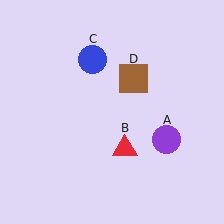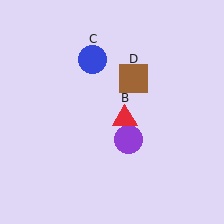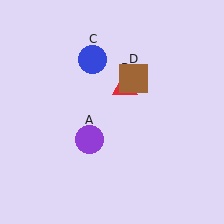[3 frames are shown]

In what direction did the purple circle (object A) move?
The purple circle (object A) moved left.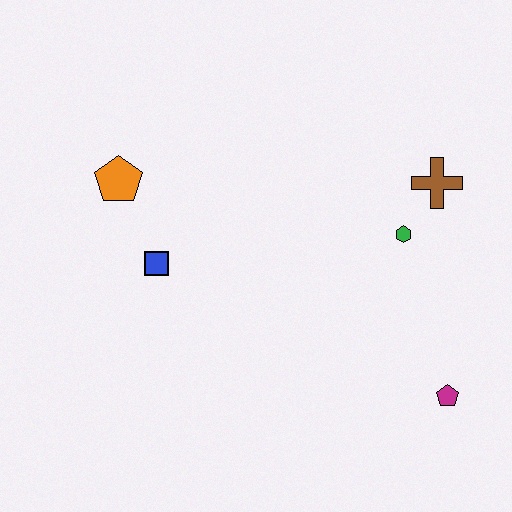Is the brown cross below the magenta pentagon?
No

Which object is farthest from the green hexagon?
The orange pentagon is farthest from the green hexagon.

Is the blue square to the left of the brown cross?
Yes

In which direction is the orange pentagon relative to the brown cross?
The orange pentagon is to the left of the brown cross.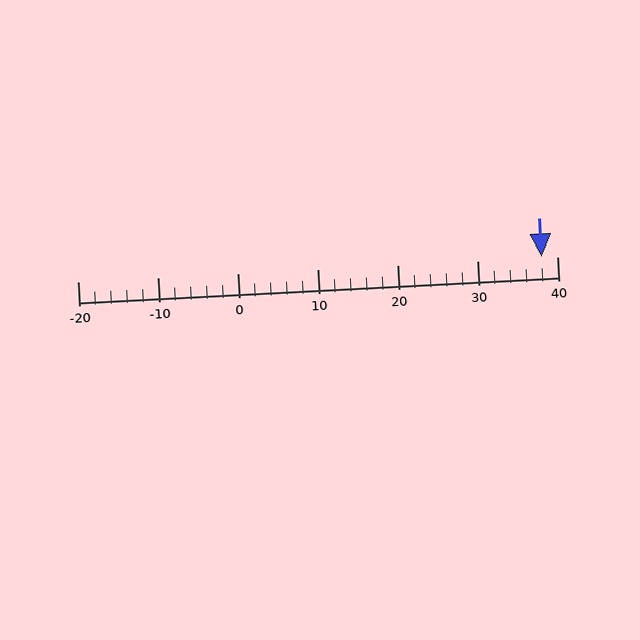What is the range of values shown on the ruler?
The ruler shows values from -20 to 40.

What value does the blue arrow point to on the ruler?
The blue arrow points to approximately 38.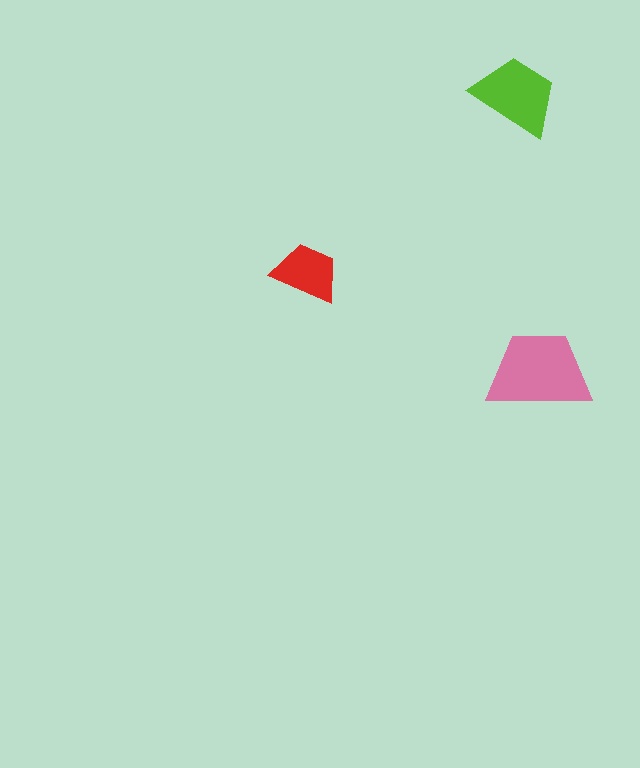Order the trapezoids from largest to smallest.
the pink one, the lime one, the red one.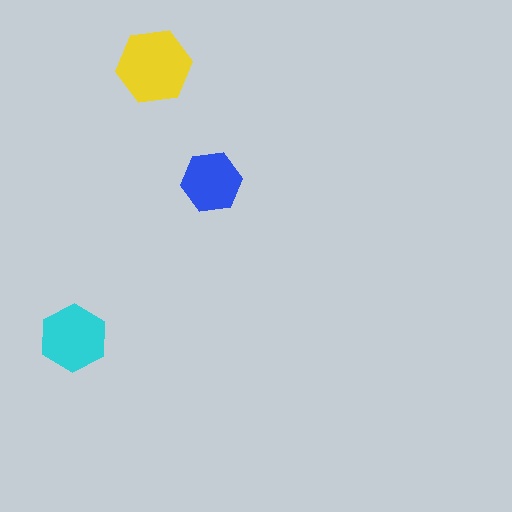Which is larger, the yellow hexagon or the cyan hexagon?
The yellow one.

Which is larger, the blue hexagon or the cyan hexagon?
The cyan one.